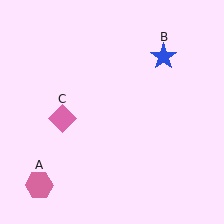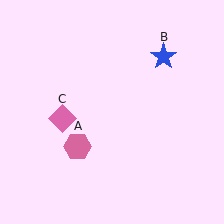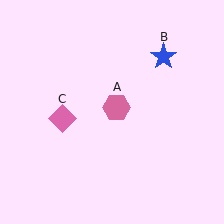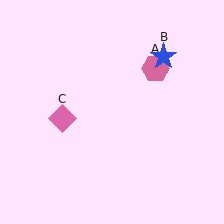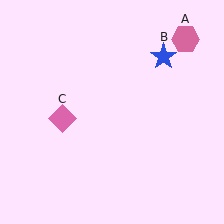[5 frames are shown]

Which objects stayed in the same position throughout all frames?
Blue star (object B) and pink diamond (object C) remained stationary.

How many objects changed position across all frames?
1 object changed position: pink hexagon (object A).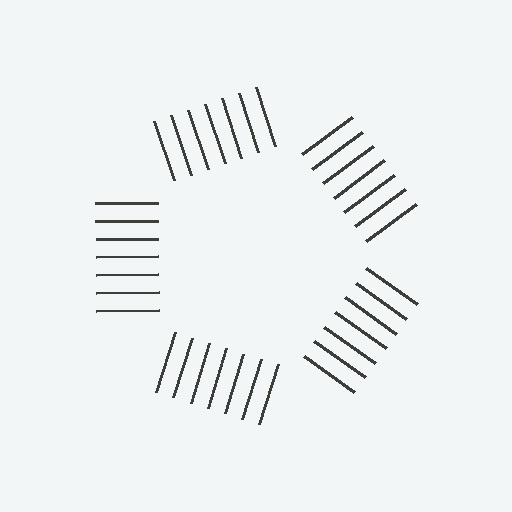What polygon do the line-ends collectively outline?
An illusory pentagon — the line segments terminate on its edges but no continuous stroke is drawn.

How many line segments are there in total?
35 — 7 along each of the 5 edges.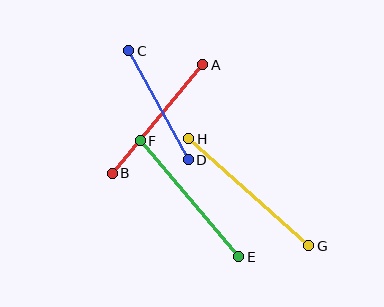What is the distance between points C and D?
The distance is approximately 124 pixels.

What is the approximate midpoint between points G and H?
The midpoint is at approximately (249, 192) pixels.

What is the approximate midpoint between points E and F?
The midpoint is at approximately (189, 199) pixels.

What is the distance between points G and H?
The distance is approximately 161 pixels.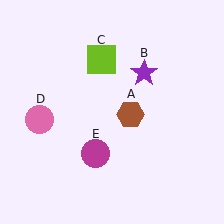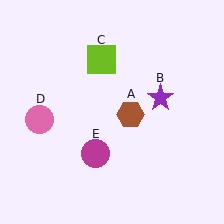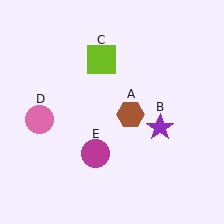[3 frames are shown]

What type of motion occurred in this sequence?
The purple star (object B) rotated clockwise around the center of the scene.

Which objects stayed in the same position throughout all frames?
Brown hexagon (object A) and lime square (object C) and pink circle (object D) and magenta circle (object E) remained stationary.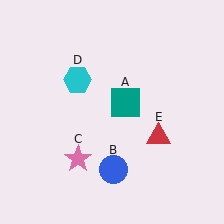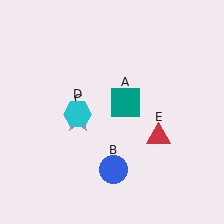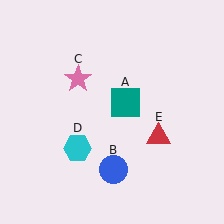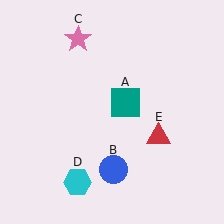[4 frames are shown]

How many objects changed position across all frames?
2 objects changed position: pink star (object C), cyan hexagon (object D).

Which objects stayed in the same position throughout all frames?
Teal square (object A) and blue circle (object B) and red triangle (object E) remained stationary.